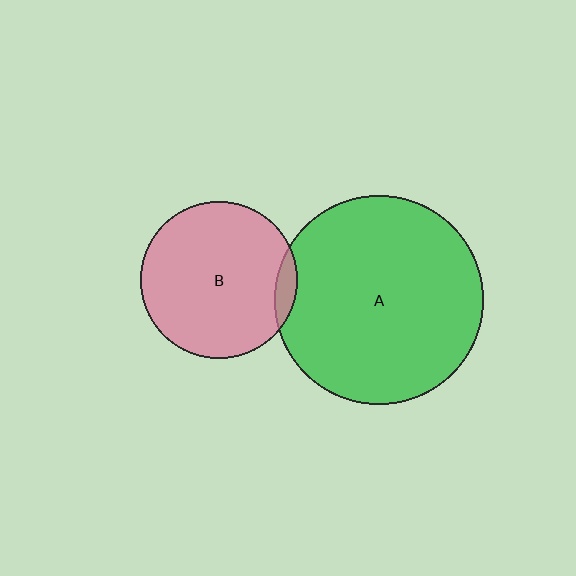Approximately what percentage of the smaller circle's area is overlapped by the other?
Approximately 5%.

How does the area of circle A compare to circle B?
Approximately 1.8 times.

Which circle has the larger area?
Circle A (green).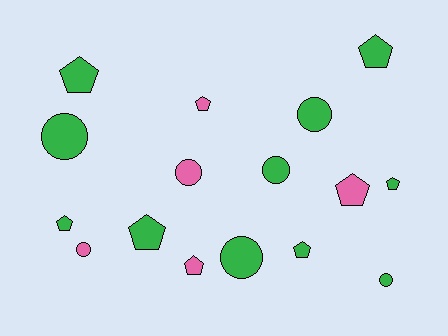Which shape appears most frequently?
Pentagon, with 9 objects.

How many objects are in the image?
There are 16 objects.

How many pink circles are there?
There are 2 pink circles.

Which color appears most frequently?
Green, with 11 objects.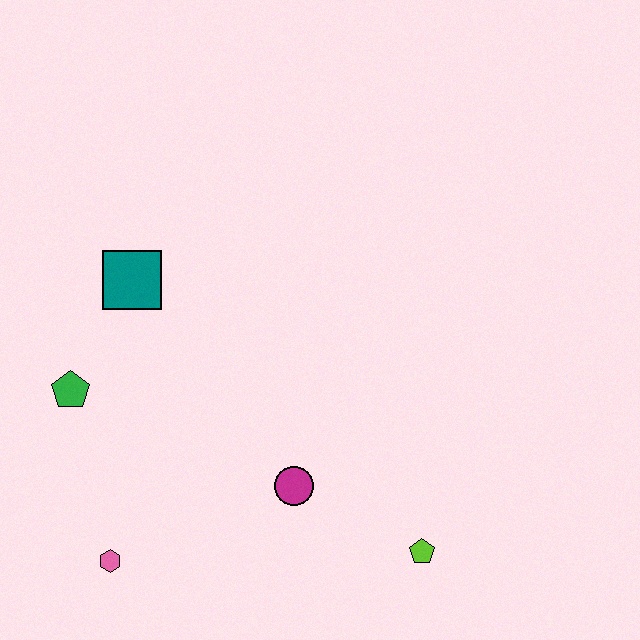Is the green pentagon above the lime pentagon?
Yes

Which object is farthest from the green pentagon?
The lime pentagon is farthest from the green pentagon.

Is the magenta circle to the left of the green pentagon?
No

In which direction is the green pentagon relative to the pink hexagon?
The green pentagon is above the pink hexagon.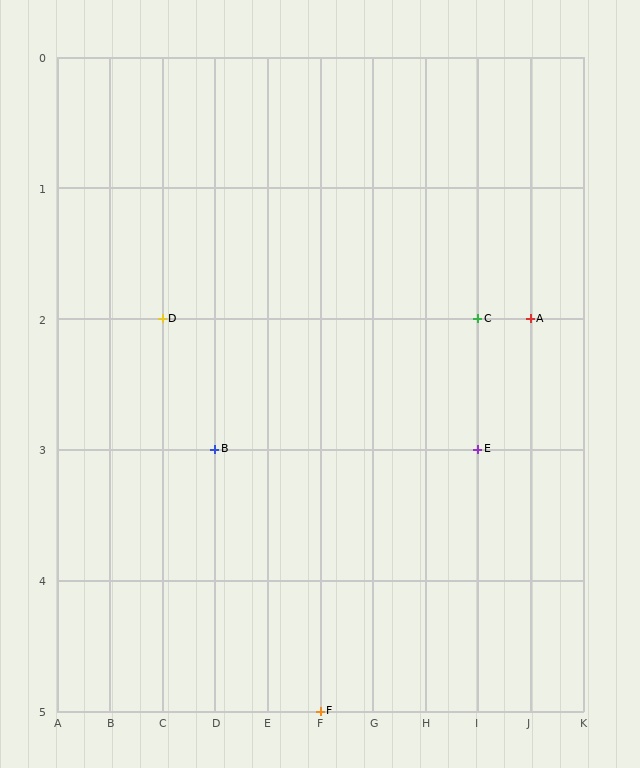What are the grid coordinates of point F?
Point F is at grid coordinates (F, 5).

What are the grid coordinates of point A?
Point A is at grid coordinates (J, 2).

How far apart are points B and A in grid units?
Points B and A are 6 columns and 1 row apart (about 6.1 grid units diagonally).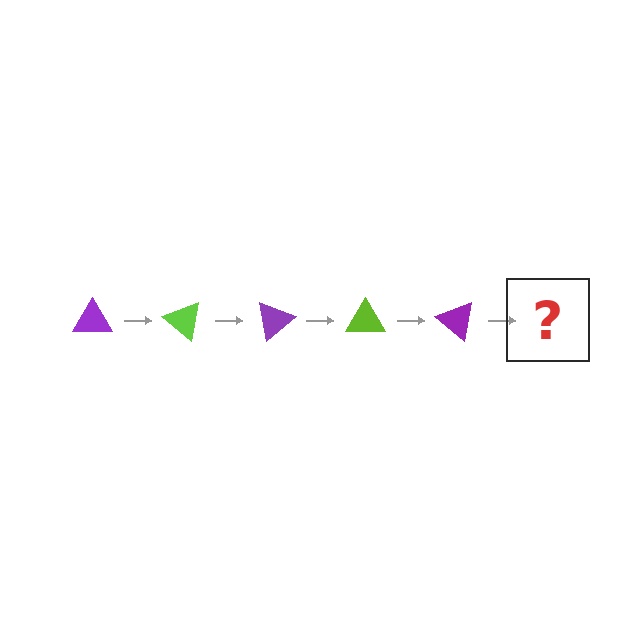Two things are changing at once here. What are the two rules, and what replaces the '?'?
The two rules are that it rotates 40 degrees each step and the color cycles through purple and lime. The '?' should be a lime triangle, rotated 200 degrees from the start.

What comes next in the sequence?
The next element should be a lime triangle, rotated 200 degrees from the start.